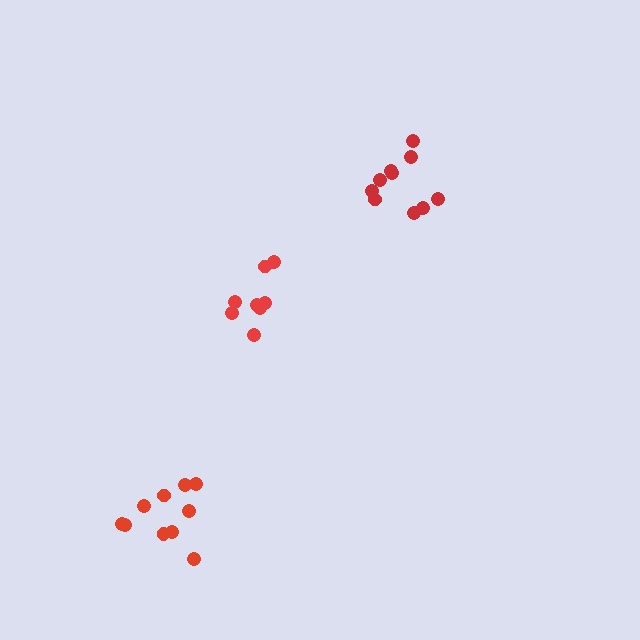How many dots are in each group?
Group 1: 10 dots, Group 2: 10 dots, Group 3: 8 dots (28 total).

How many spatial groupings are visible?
There are 3 spatial groupings.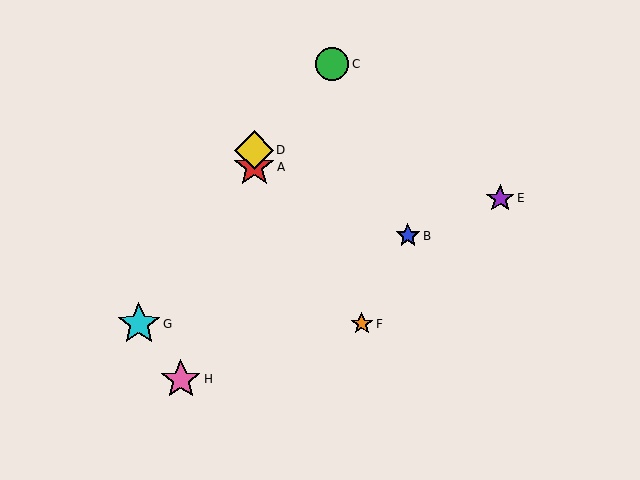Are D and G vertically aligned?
No, D is at x≈254 and G is at x≈139.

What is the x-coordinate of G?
Object G is at x≈139.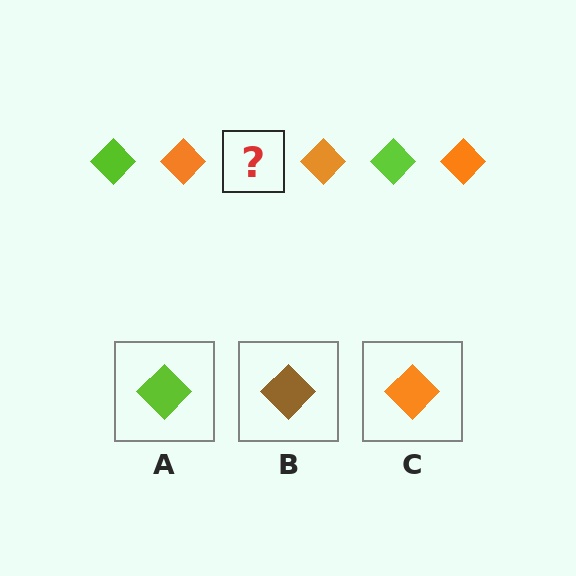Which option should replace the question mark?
Option A.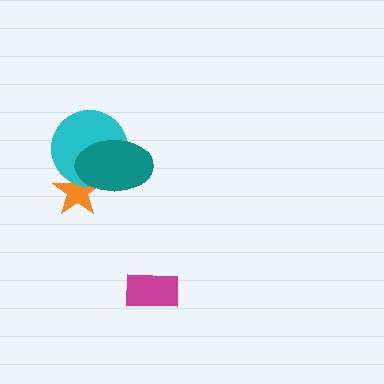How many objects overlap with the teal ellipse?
2 objects overlap with the teal ellipse.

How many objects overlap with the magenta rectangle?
0 objects overlap with the magenta rectangle.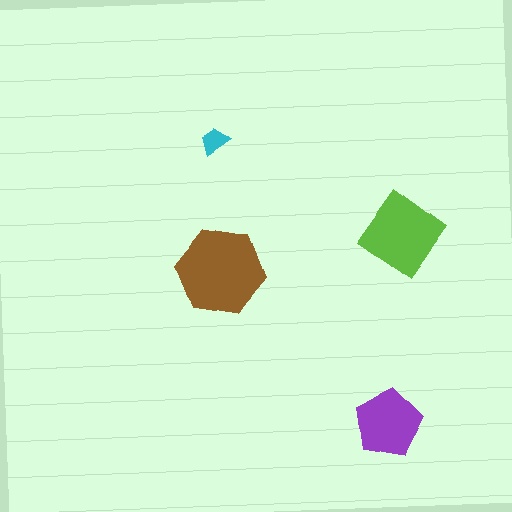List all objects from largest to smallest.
The brown hexagon, the lime diamond, the purple pentagon, the cyan trapezoid.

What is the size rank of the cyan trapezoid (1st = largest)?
4th.